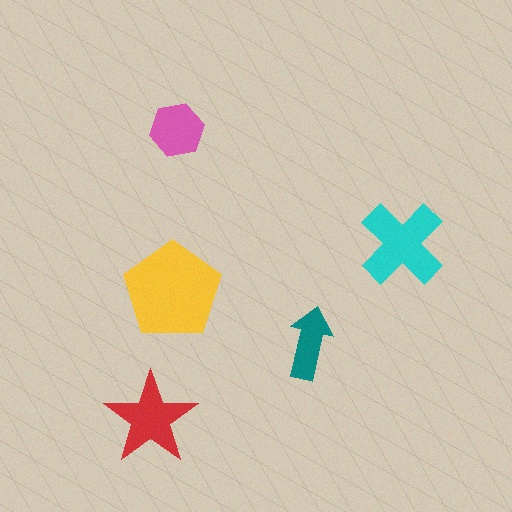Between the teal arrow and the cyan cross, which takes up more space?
The cyan cross.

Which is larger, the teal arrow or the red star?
The red star.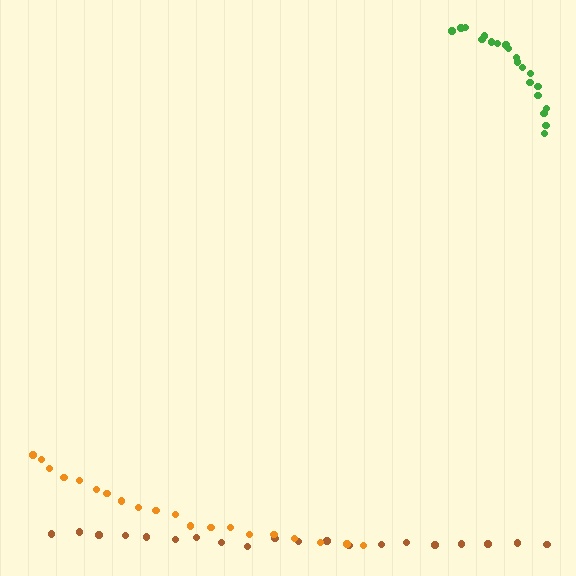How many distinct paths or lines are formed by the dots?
There are 3 distinct paths.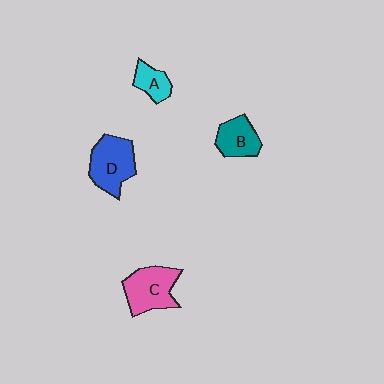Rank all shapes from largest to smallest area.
From largest to smallest: D (blue), C (pink), B (teal), A (cyan).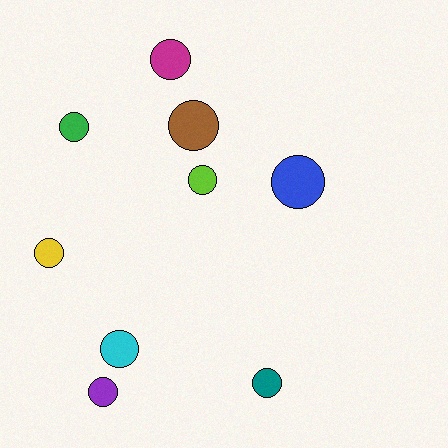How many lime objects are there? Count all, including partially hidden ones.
There is 1 lime object.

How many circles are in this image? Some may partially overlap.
There are 9 circles.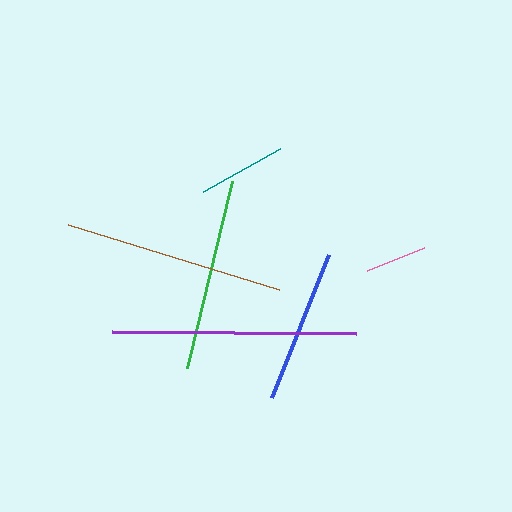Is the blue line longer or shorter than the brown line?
The brown line is longer than the blue line.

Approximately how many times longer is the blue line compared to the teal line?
The blue line is approximately 1.8 times the length of the teal line.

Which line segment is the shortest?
The pink line is the shortest at approximately 61 pixels.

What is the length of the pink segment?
The pink segment is approximately 61 pixels long.